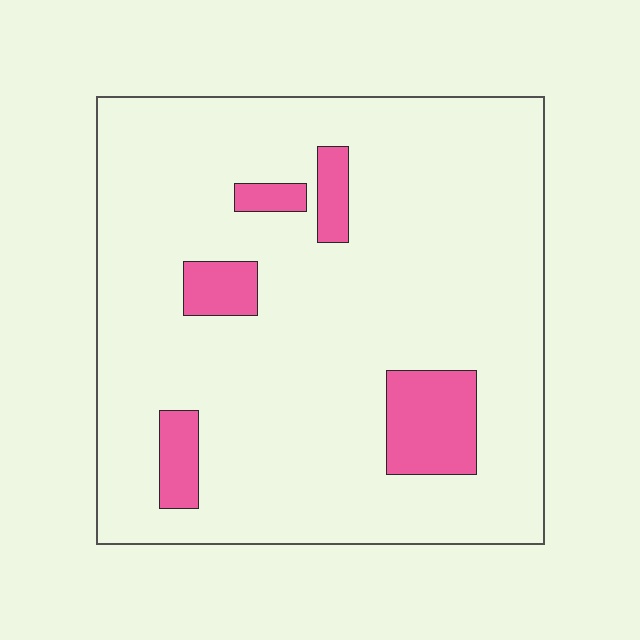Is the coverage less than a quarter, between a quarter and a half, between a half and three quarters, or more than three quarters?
Less than a quarter.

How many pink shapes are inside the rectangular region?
5.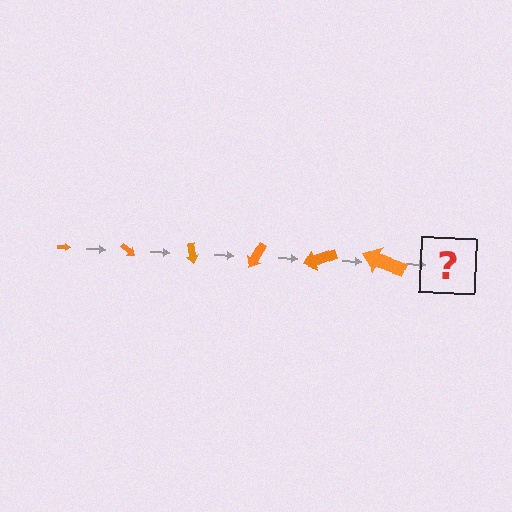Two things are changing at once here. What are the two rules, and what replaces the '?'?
The two rules are that the arrow grows larger each step and it rotates 40 degrees each step. The '?' should be an arrow, larger than the previous one and rotated 240 degrees from the start.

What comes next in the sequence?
The next element should be an arrow, larger than the previous one and rotated 240 degrees from the start.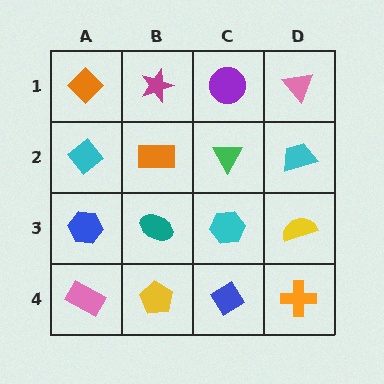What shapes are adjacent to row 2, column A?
An orange diamond (row 1, column A), a blue hexagon (row 3, column A), an orange rectangle (row 2, column B).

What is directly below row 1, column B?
An orange rectangle.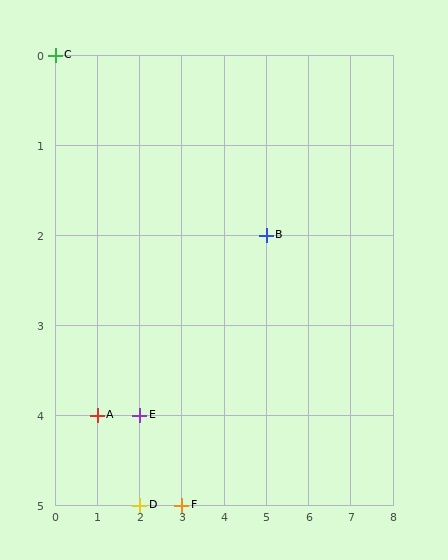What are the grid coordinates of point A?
Point A is at grid coordinates (1, 4).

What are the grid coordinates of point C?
Point C is at grid coordinates (0, 0).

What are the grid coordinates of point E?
Point E is at grid coordinates (2, 4).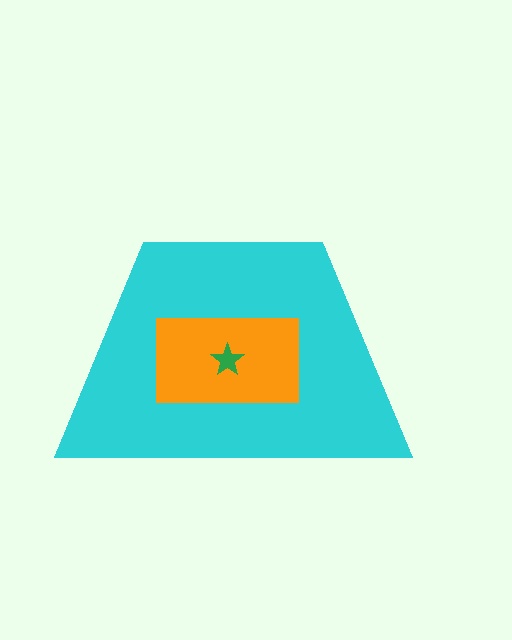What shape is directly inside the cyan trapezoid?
The orange rectangle.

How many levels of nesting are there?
3.